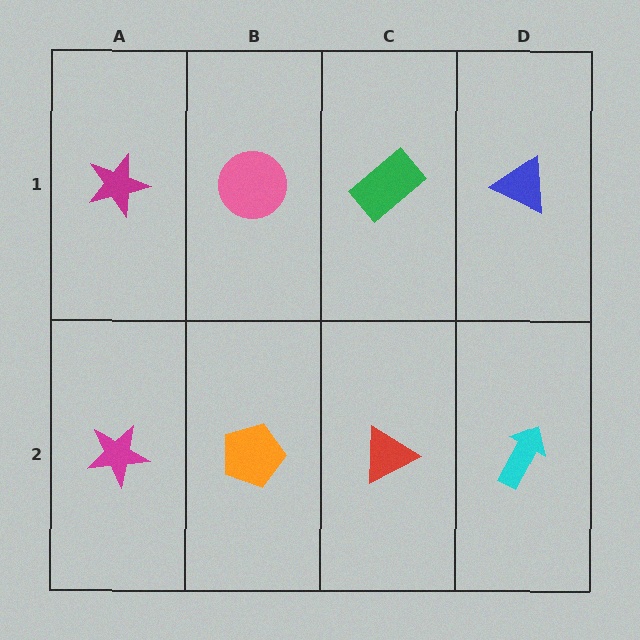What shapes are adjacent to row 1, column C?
A red triangle (row 2, column C), a pink circle (row 1, column B), a blue triangle (row 1, column D).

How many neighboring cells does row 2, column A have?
2.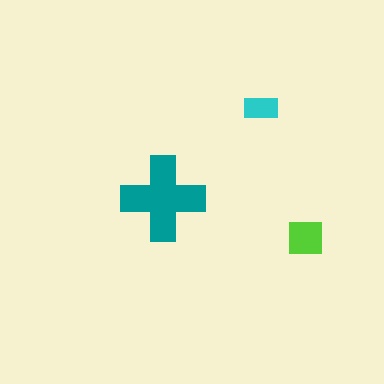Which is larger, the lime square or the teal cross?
The teal cross.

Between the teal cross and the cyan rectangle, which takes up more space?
The teal cross.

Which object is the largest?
The teal cross.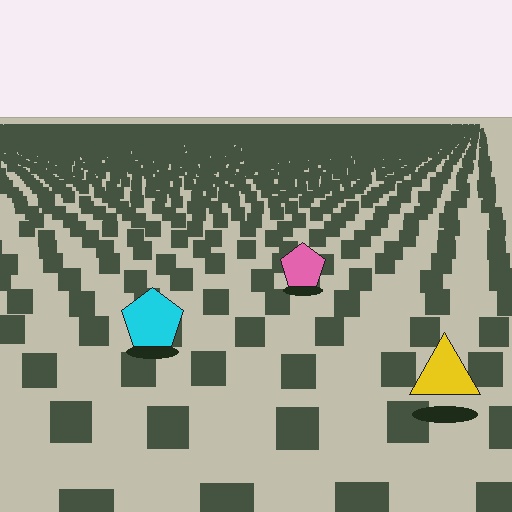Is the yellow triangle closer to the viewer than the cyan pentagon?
Yes. The yellow triangle is closer — you can tell from the texture gradient: the ground texture is coarser near it.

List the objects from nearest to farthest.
From nearest to farthest: the yellow triangle, the cyan pentagon, the pink pentagon.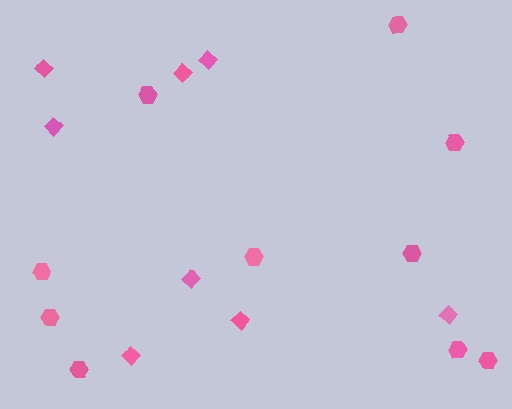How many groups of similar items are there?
There are 2 groups: one group of diamonds (8) and one group of hexagons (10).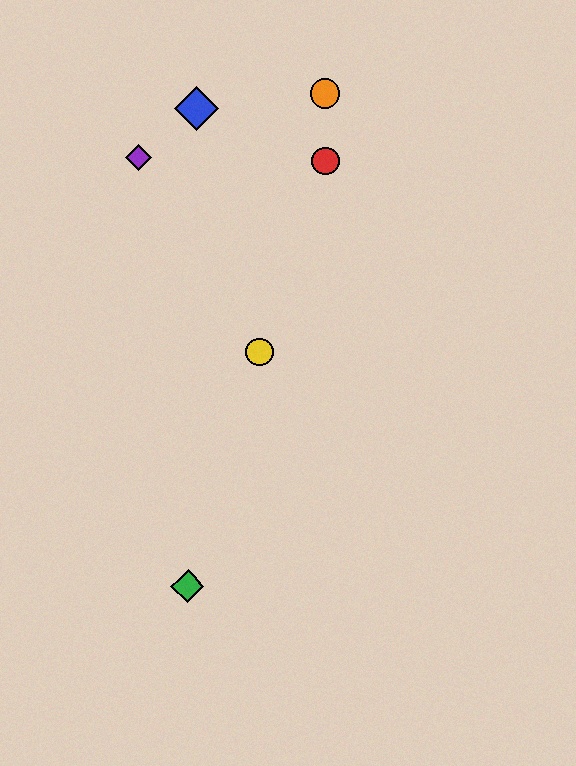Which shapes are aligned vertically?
The red circle, the orange circle are aligned vertically.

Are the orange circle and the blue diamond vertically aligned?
No, the orange circle is at x≈326 and the blue diamond is at x≈197.